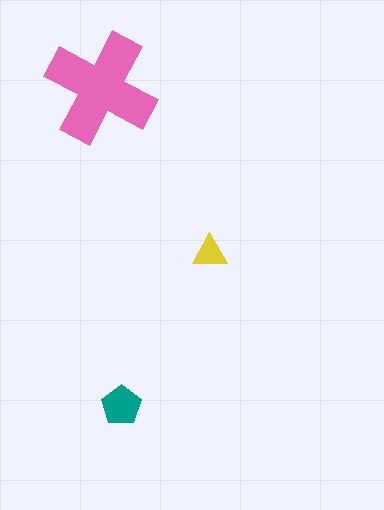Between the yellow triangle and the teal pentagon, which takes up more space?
The teal pentagon.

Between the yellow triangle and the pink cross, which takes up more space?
The pink cross.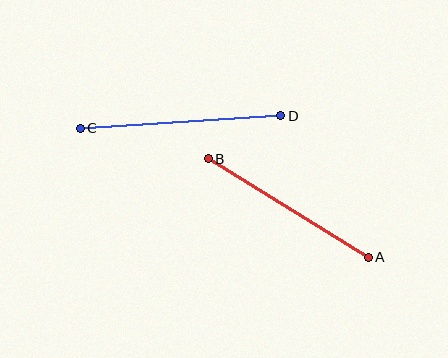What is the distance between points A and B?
The distance is approximately 188 pixels.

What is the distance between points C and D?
The distance is approximately 201 pixels.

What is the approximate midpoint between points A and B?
The midpoint is at approximately (288, 208) pixels.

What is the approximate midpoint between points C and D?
The midpoint is at approximately (180, 122) pixels.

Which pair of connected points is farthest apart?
Points C and D are farthest apart.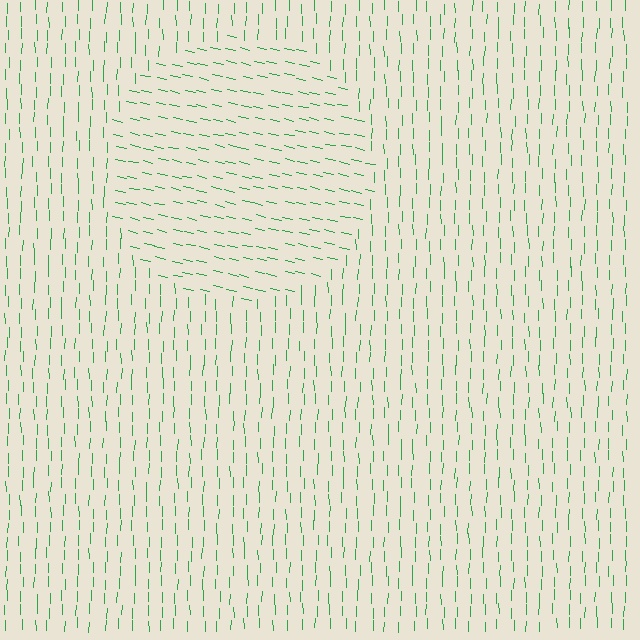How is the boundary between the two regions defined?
The boundary is defined purely by a change in line orientation (approximately 78 degrees difference). All lines are the same color and thickness.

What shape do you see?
I see a circle.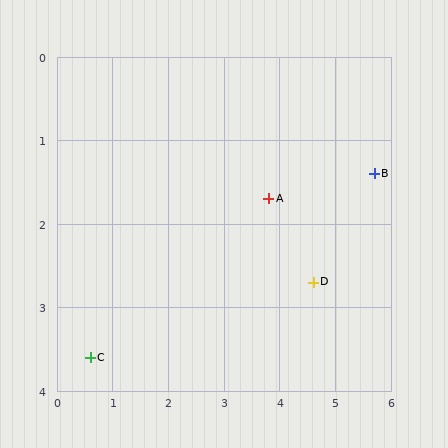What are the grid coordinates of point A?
Point A is at approximately (3.8, 1.7).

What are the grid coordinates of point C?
Point C is at approximately (0.6, 3.6).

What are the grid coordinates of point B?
Point B is at approximately (5.7, 1.4).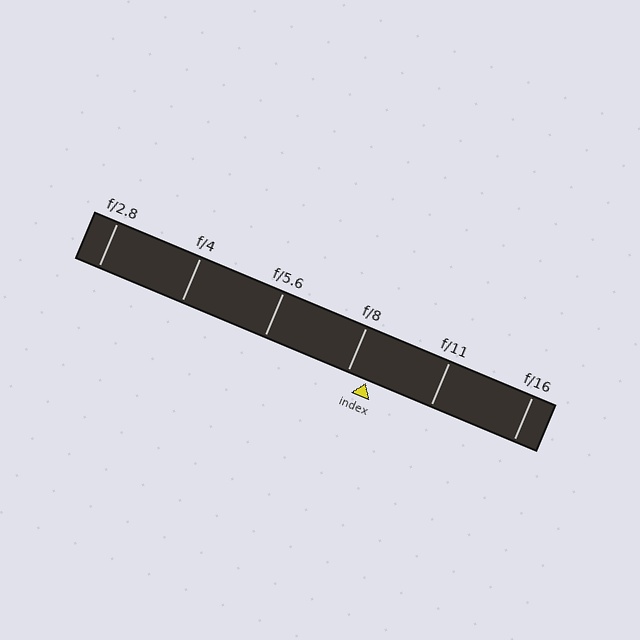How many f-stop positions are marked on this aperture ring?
There are 6 f-stop positions marked.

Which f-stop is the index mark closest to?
The index mark is closest to f/8.